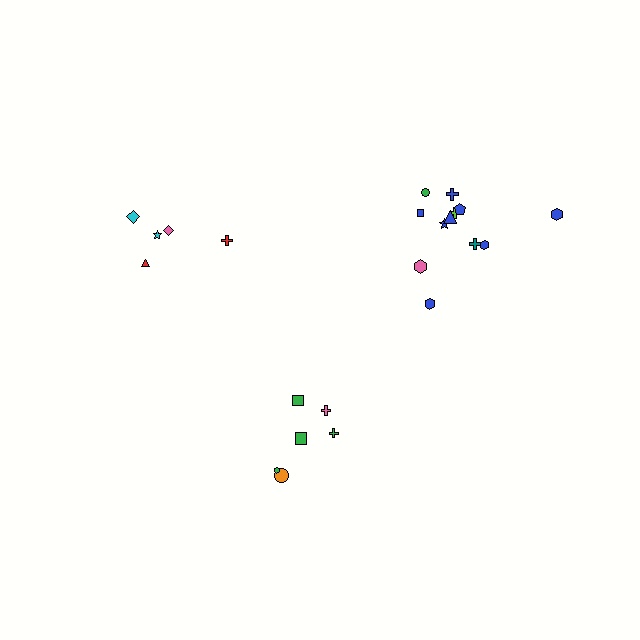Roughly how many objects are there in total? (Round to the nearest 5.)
Roughly 25 objects in total.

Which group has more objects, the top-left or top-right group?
The top-right group.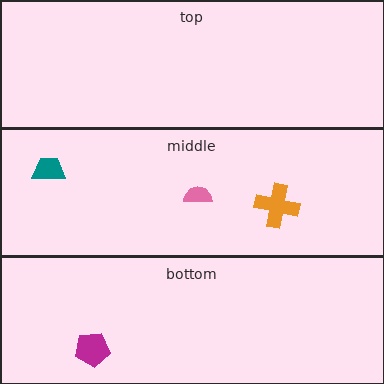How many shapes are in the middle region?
3.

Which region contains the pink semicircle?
The middle region.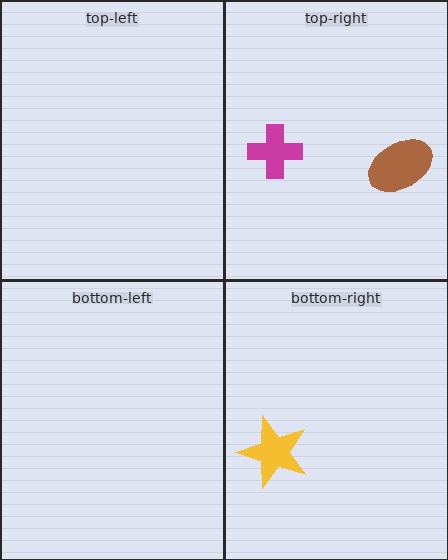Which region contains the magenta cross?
The top-right region.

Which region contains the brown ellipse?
The top-right region.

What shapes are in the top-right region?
The brown ellipse, the magenta cross.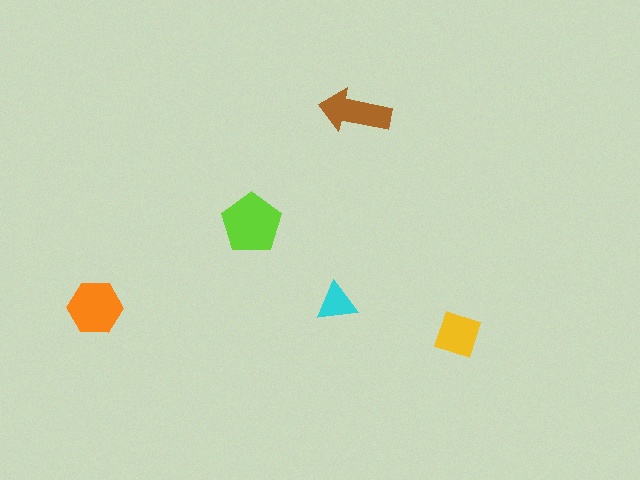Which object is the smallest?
The cyan triangle.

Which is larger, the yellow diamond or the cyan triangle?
The yellow diamond.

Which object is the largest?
The lime pentagon.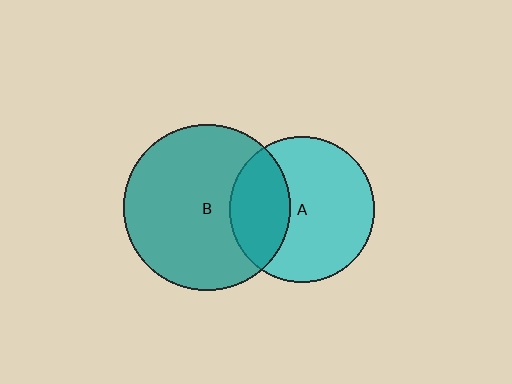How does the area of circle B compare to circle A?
Approximately 1.3 times.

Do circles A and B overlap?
Yes.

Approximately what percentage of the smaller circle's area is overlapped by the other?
Approximately 30%.